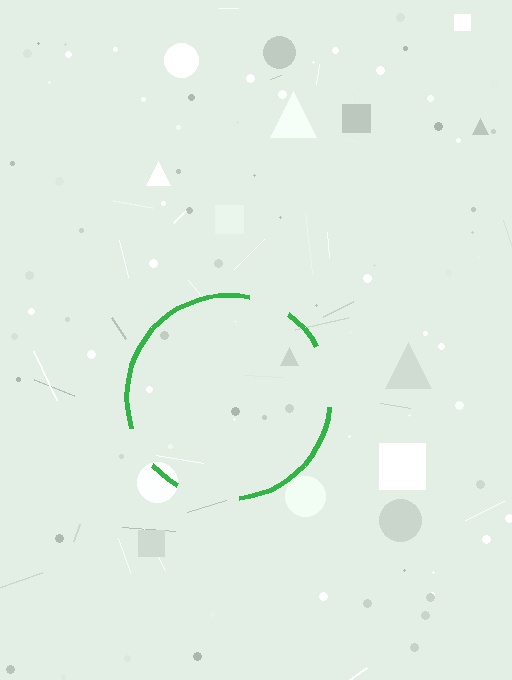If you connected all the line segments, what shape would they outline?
They would outline a circle.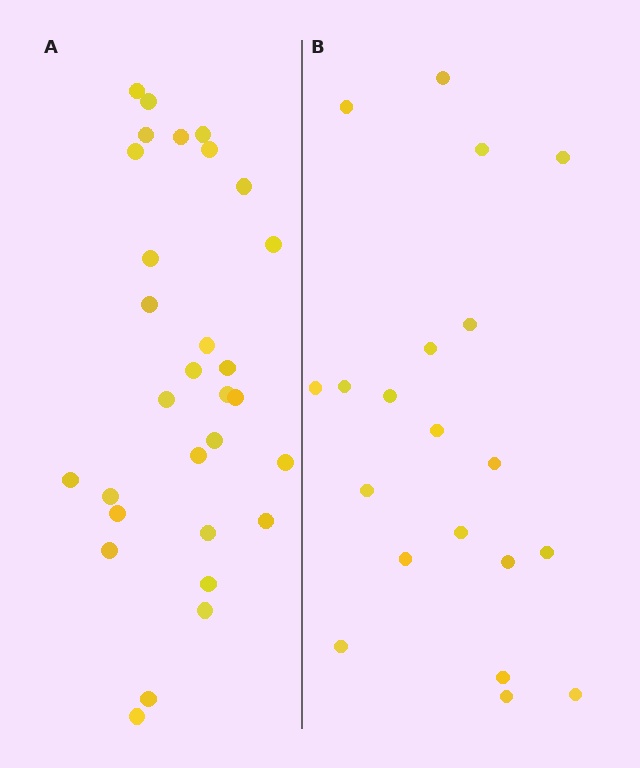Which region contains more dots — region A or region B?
Region A (the left region) has more dots.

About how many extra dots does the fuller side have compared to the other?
Region A has roughly 10 or so more dots than region B.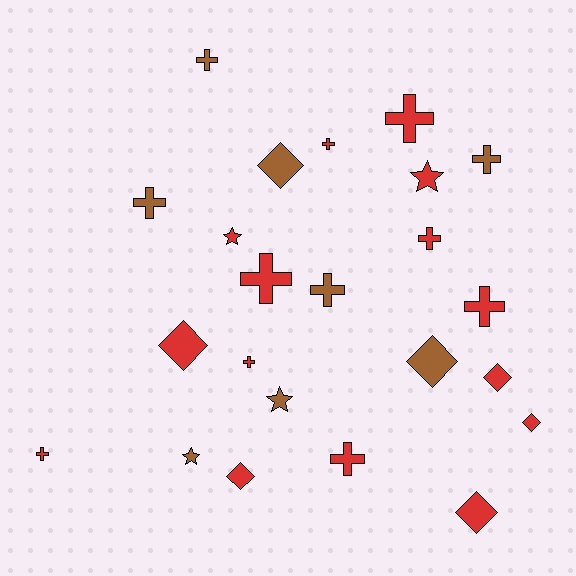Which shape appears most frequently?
Cross, with 12 objects.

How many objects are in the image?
There are 23 objects.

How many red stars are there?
There are 2 red stars.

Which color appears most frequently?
Red, with 15 objects.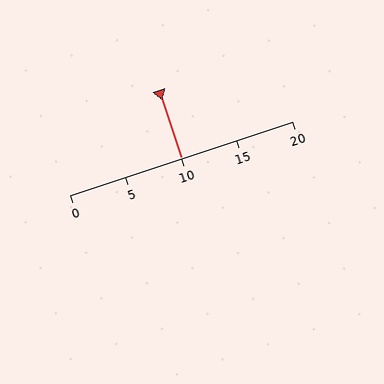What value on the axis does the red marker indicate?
The marker indicates approximately 10.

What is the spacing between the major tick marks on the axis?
The major ticks are spaced 5 apart.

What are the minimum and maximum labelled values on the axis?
The axis runs from 0 to 20.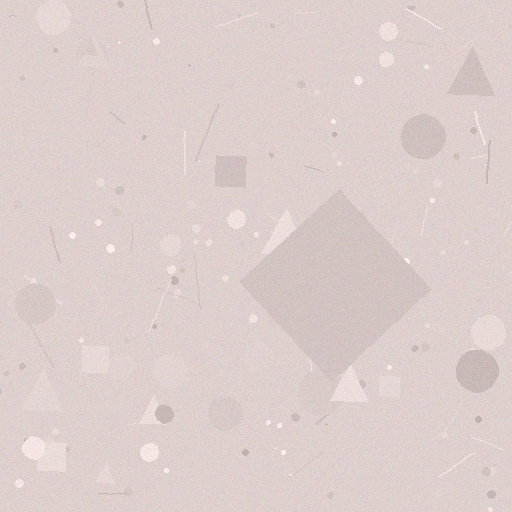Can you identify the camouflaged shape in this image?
The camouflaged shape is a diamond.